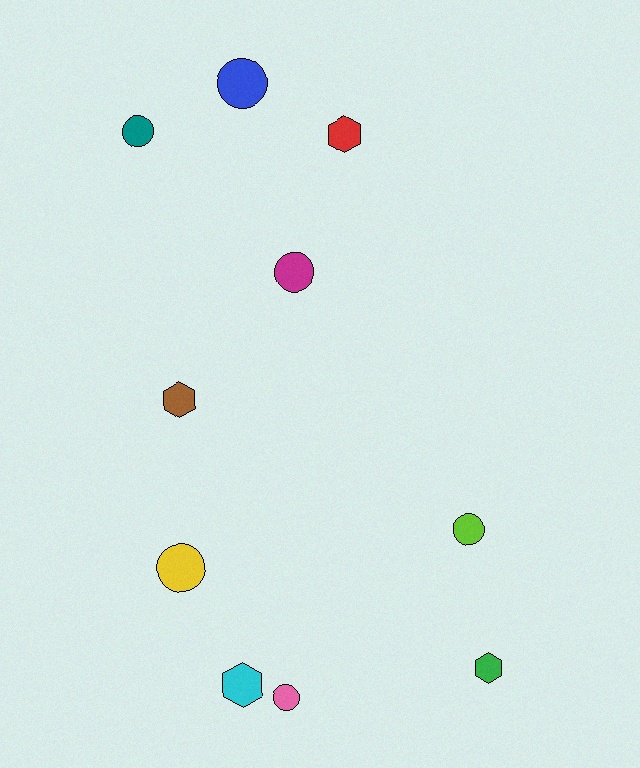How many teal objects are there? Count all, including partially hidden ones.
There is 1 teal object.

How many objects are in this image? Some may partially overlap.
There are 10 objects.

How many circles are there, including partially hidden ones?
There are 6 circles.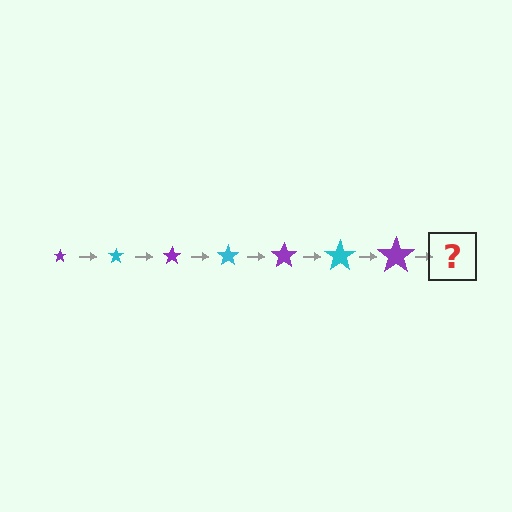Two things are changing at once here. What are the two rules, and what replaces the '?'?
The two rules are that the star grows larger each step and the color cycles through purple and cyan. The '?' should be a cyan star, larger than the previous one.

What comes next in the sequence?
The next element should be a cyan star, larger than the previous one.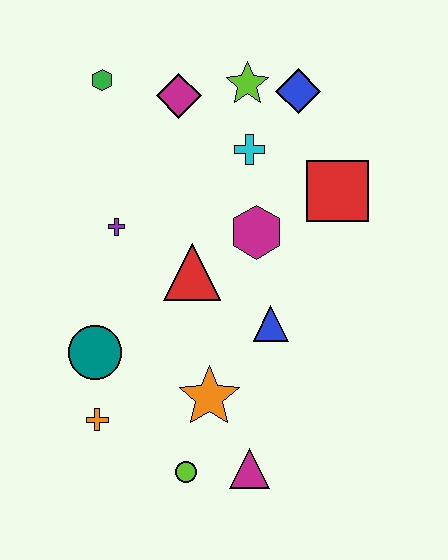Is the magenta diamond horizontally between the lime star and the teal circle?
Yes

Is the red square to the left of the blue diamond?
No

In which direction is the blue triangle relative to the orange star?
The blue triangle is above the orange star.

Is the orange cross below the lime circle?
No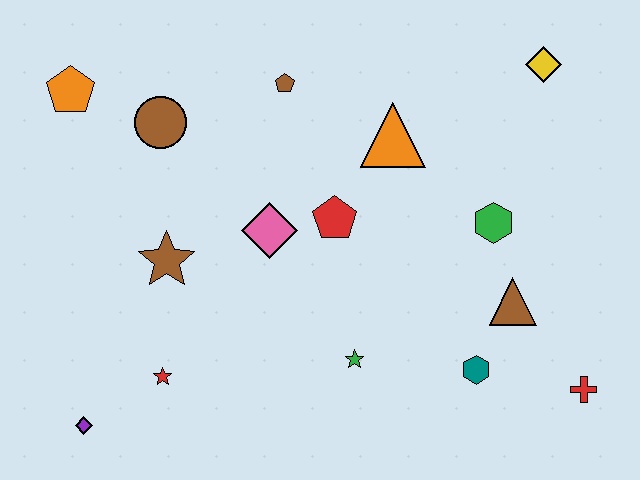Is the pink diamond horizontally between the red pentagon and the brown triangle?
No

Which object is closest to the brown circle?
The orange pentagon is closest to the brown circle.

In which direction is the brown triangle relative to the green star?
The brown triangle is to the right of the green star.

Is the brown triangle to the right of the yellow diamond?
No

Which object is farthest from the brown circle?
The red cross is farthest from the brown circle.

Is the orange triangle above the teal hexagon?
Yes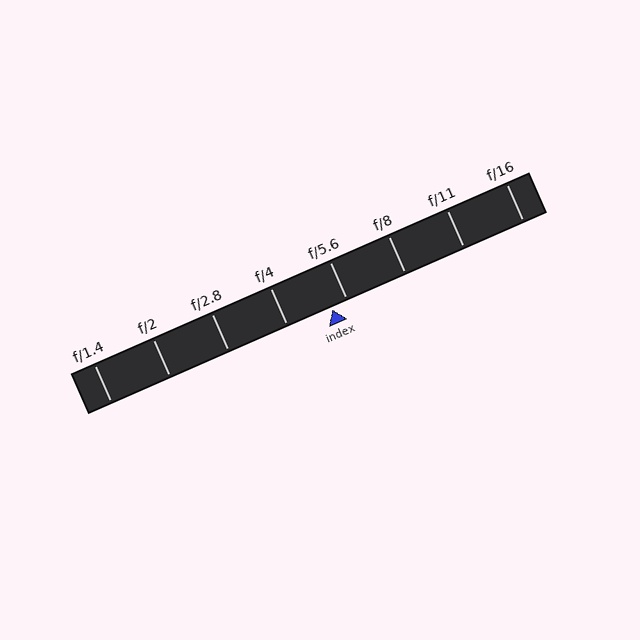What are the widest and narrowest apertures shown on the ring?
The widest aperture shown is f/1.4 and the narrowest is f/16.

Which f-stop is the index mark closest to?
The index mark is closest to f/5.6.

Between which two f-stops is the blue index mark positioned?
The index mark is between f/4 and f/5.6.